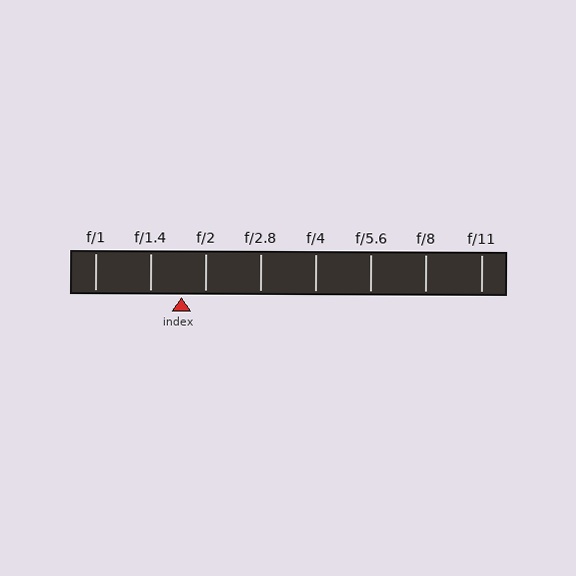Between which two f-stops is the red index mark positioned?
The index mark is between f/1.4 and f/2.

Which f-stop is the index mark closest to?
The index mark is closest to f/2.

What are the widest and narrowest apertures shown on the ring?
The widest aperture shown is f/1 and the narrowest is f/11.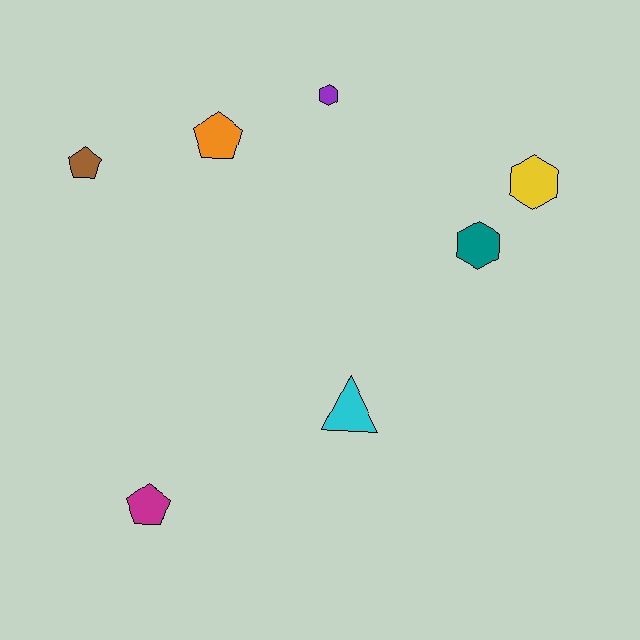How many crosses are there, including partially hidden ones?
There are no crosses.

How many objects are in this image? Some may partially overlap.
There are 7 objects.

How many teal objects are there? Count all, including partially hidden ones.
There is 1 teal object.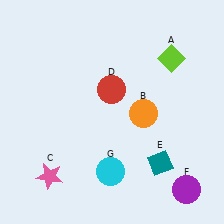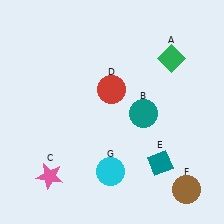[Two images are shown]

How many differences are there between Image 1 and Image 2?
There are 3 differences between the two images.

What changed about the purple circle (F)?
In Image 1, F is purple. In Image 2, it changed to brown.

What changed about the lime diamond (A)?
In Image 1, A is lime. In Image 2, it changed to green.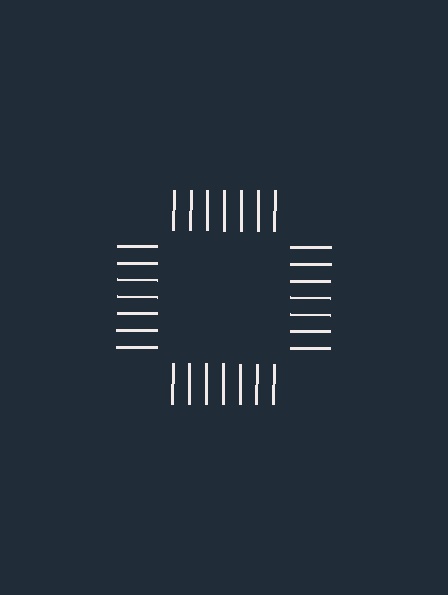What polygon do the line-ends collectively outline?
An illusory square — the line segments terminate on its edges but no continuous stroke is drawn.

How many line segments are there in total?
28 — 7 along each of the 4 edges.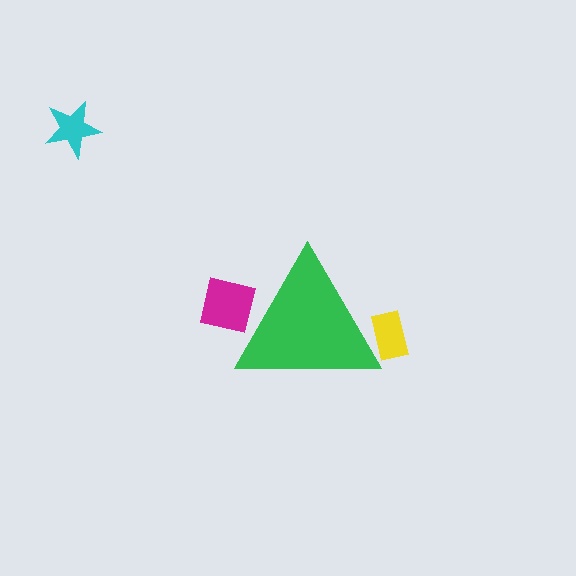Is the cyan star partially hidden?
No, the cyan star is fully visible.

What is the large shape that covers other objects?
A green triangle.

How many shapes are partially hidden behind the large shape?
2 shapes are partially hidden.